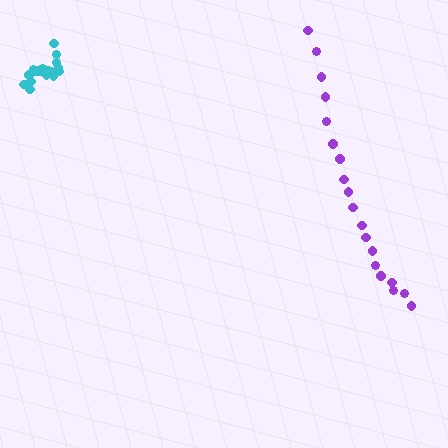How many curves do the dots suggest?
There are 2 distinct paths.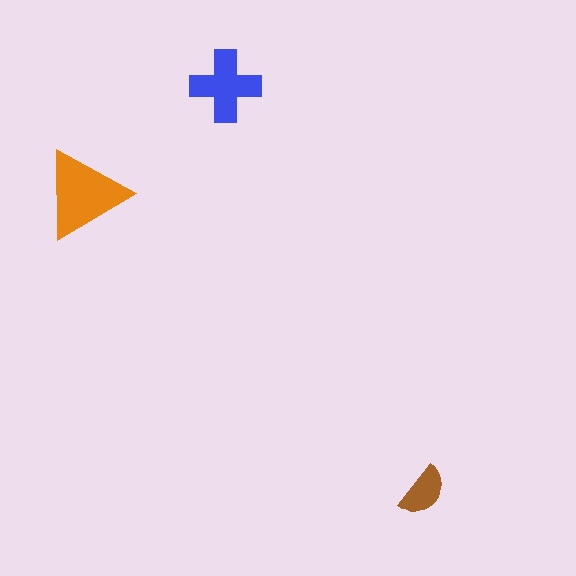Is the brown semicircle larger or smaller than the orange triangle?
Smaller.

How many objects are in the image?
There are 3 objects in the image.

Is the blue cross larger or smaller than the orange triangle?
Smaller.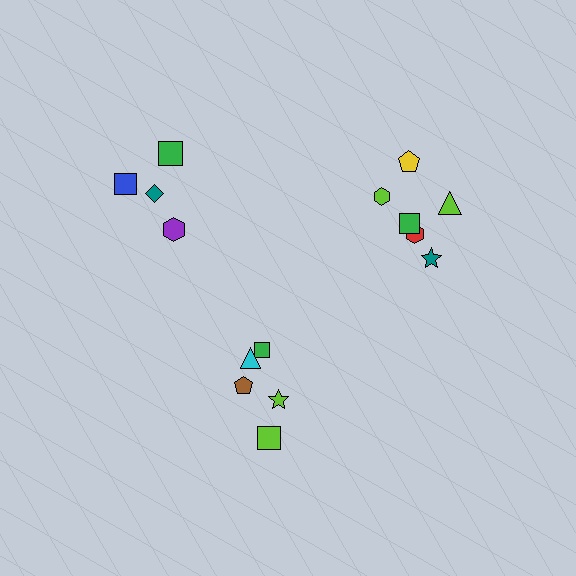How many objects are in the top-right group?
There are 6 objects.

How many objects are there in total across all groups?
There are 15 objects.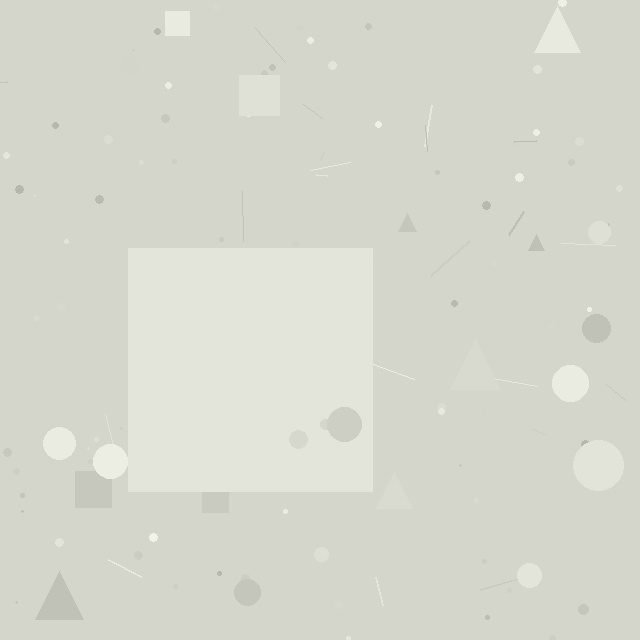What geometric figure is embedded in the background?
A square is embedded in the background.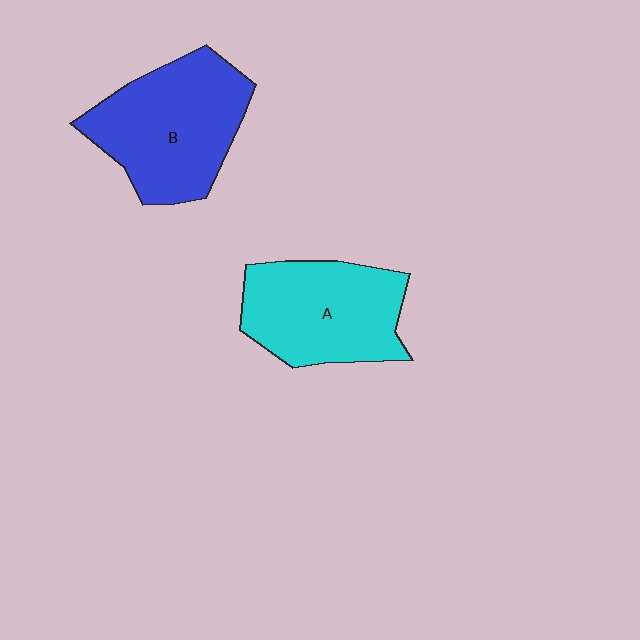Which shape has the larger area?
Shape B (blue).